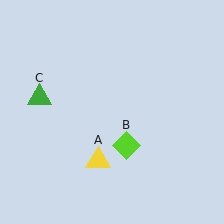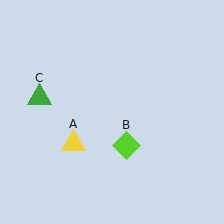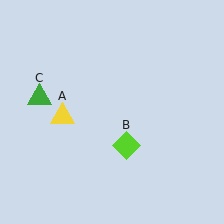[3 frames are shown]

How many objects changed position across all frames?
1 object changed position: yellow triangle (object A).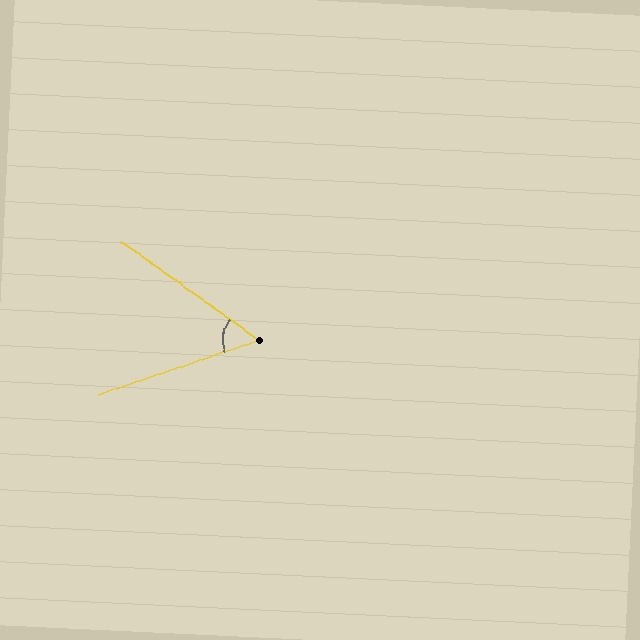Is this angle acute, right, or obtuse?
It is acute.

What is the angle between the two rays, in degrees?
Approximately 54 degrees.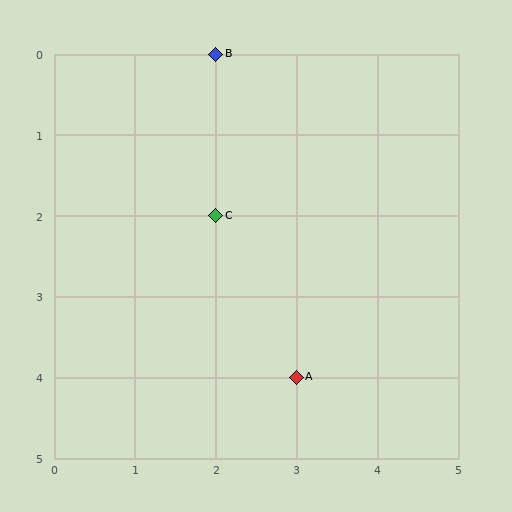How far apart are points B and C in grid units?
Points B and C are 2 rows apart.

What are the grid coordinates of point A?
Point A is at grid coordinates (3, 4).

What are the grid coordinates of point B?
Point B is at grid coordinates (2, 0).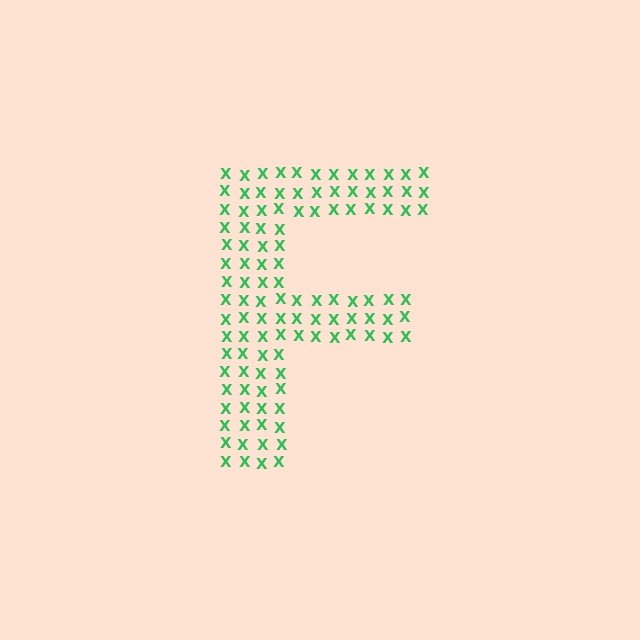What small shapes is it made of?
It is made of small letter X's.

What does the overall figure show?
The overall figure shows the letter F.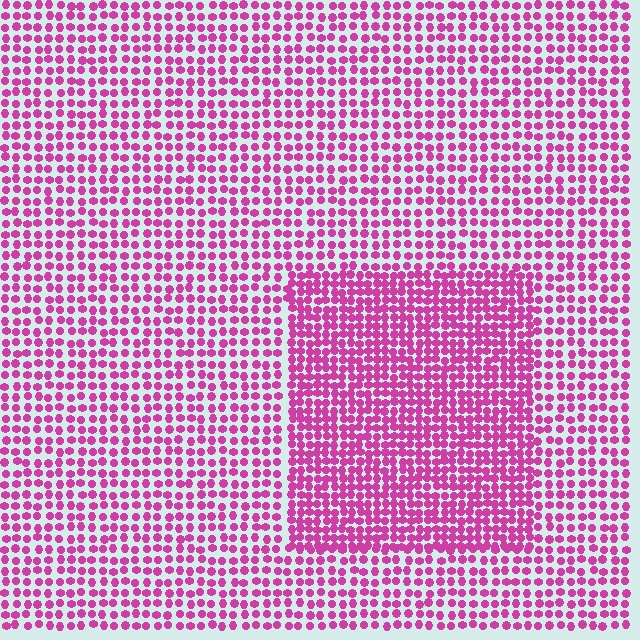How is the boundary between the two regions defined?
The boundary is defined by a change in element density (approximately 1.6x ratio). All elements are the same color, size, and shape.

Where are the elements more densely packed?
The elements are more densely packed inside the rectangle boundary.